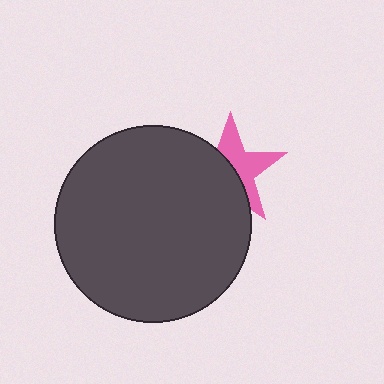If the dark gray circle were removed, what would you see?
You would see the complete pink star.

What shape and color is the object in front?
The object in front is a dark gray circle.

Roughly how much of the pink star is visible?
About half of it is visible (roughly 47%).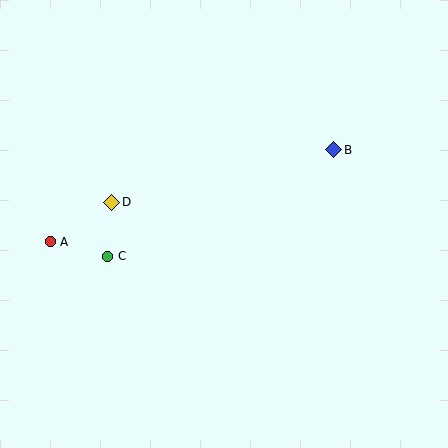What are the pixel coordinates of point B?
Point B is at (334, 150).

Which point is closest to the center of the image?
Point D at (112, 202) is closest to the center.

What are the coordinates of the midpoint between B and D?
The midpoint between B and D is at (223, 176).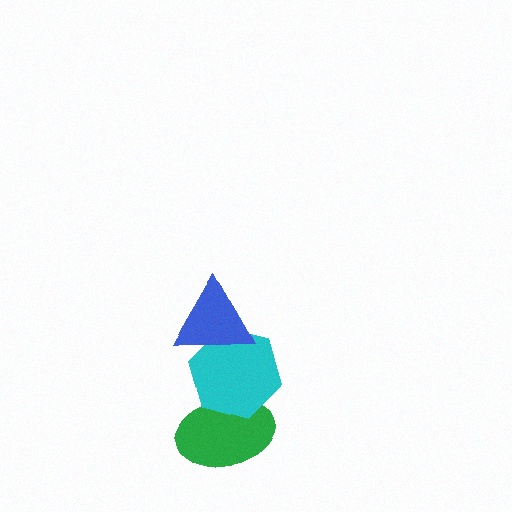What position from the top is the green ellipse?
The green ellipse is 3rd from the top.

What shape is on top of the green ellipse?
The cyan hexagon is on top of the green ellipse.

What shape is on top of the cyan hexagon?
The blue triangle is on top of the cyan hexagon.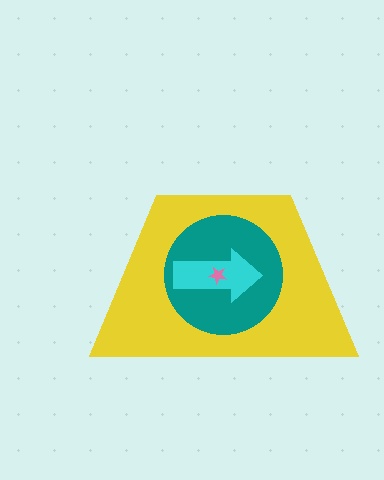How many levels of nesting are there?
4.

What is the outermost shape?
The yellow trapezoid.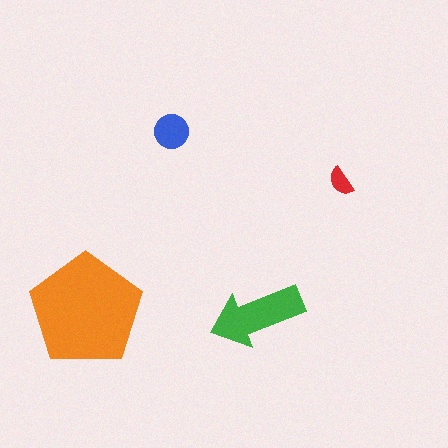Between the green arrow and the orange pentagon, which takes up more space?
The orange pentagon.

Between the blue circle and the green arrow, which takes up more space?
The green arrow.